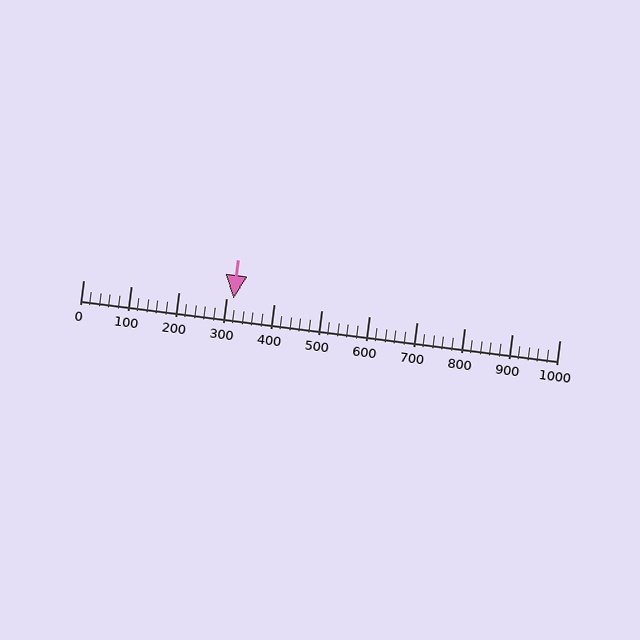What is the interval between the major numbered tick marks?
The major tick marks are spaced 100 units apart.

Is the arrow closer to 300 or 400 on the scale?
The arrow is closer to 300.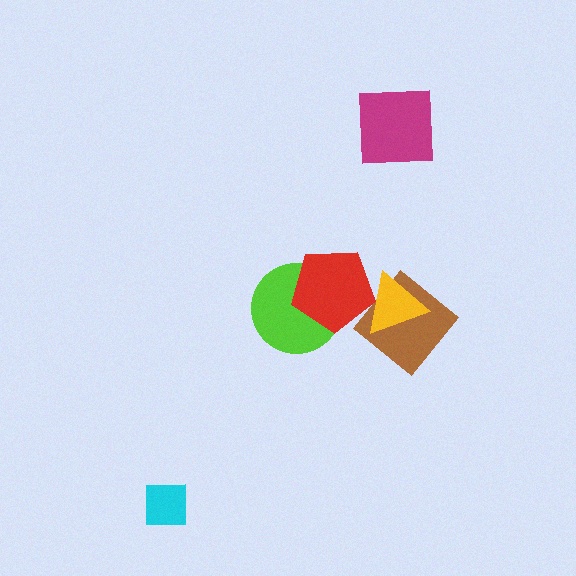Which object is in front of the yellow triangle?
The red pentagon is in front of the yellow triangle.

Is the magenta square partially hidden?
No, no other shape covers it.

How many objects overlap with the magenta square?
0 objects overlap with the magenta square.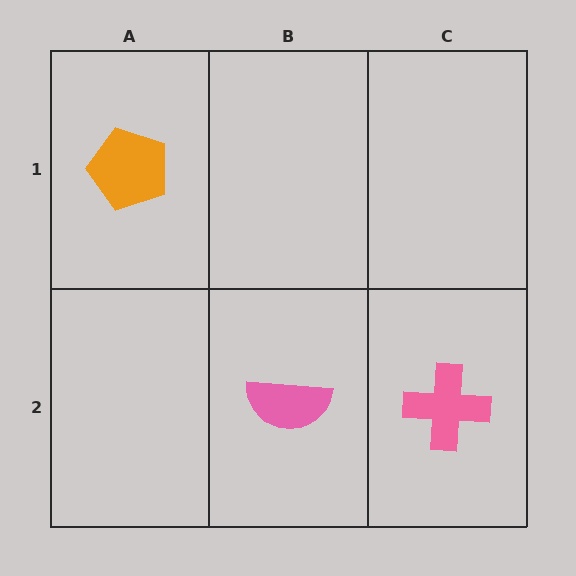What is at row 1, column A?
An orange pentagon.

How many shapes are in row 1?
1 shape.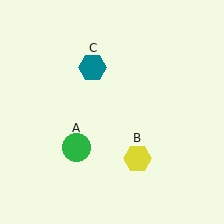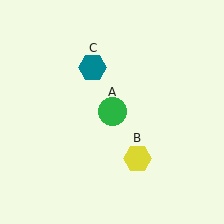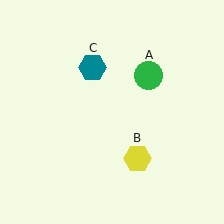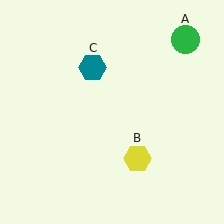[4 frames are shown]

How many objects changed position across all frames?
1 object changed position: green circle (object A).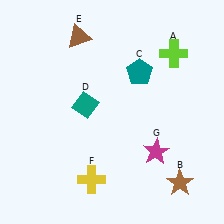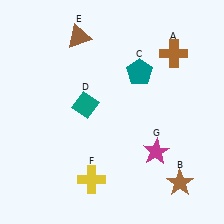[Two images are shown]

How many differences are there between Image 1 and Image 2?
There is 1 difference between the two images.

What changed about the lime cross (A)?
In Image 1, A is lime. In Image 2, it changed to brown.